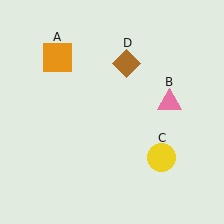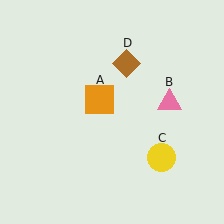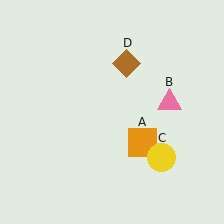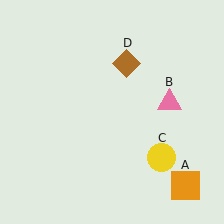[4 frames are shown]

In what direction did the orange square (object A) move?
The orange square (object A) moved down and to the right.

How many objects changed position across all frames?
1 object changed position: orange square (object A).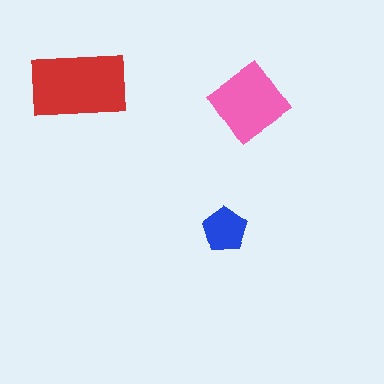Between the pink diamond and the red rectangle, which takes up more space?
The red rectangle.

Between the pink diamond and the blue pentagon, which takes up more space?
The pink diamond.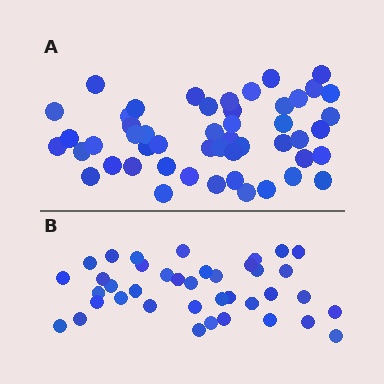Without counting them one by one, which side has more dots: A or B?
Region A (the top region) has more dots.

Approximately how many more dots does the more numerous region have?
Region A has roughly 12 or so more dots than region B.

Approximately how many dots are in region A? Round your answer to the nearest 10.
About 50 dots.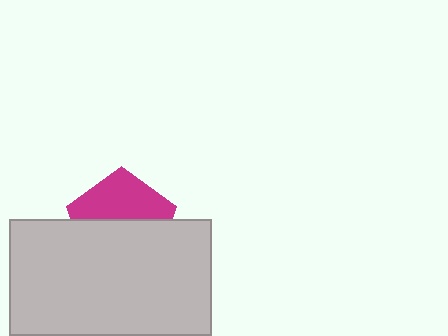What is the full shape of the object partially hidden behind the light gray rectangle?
The partially hidden object is a magenta pentagon.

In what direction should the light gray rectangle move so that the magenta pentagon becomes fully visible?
The light gray rectangle should move down. That is the shortest direction to clear the overlap and leave the magenta pentagon fully visible.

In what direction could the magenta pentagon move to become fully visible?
The magenta pentagon could move up. That would shift it out from behind the light gray rectangle entirely.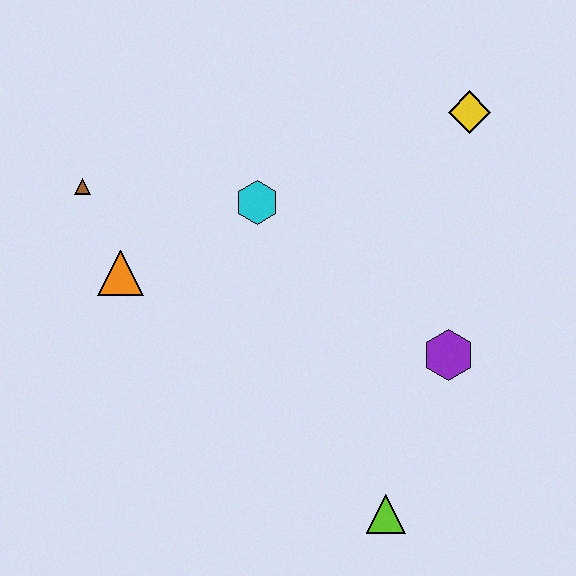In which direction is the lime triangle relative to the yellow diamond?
The lime triangle is below the yellow diamond.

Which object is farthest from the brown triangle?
The lime triangle is farthest from the brown triangle.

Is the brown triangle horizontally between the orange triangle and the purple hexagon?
No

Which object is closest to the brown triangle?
The orange triangle is closest to the brown triangle.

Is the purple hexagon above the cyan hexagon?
No